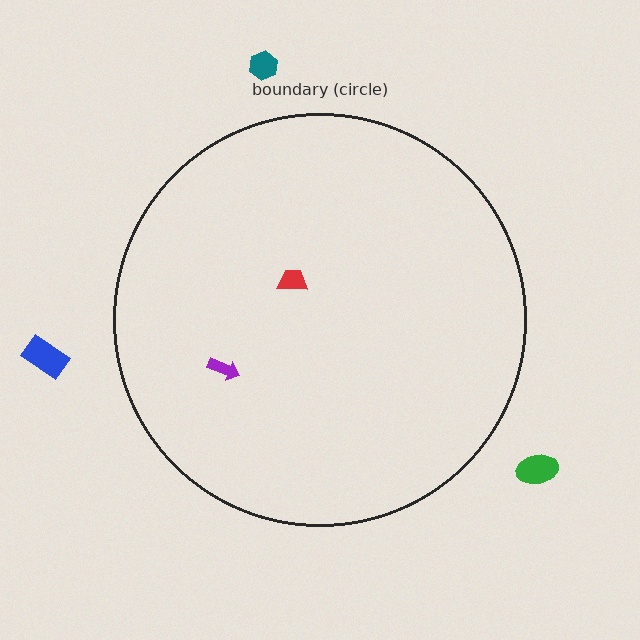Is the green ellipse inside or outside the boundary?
Outside.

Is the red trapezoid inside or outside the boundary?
Inside.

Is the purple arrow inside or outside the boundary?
Inside.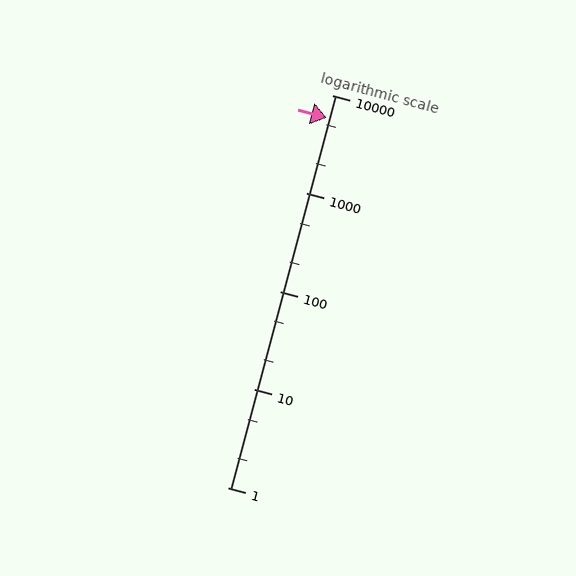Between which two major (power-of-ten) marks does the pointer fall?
The pointer is between 1000 and 10000.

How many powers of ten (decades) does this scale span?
The scale spans 4 decades, from 1 to 10000.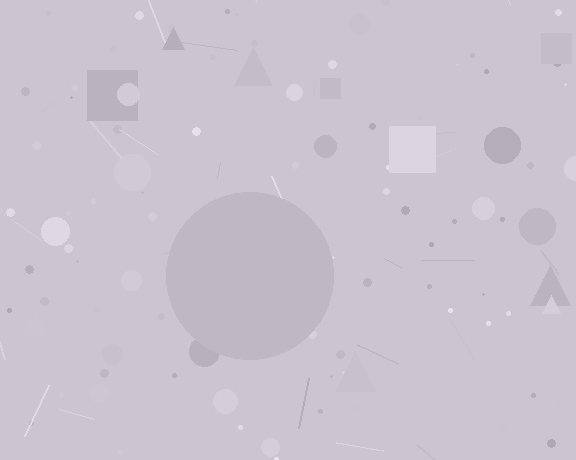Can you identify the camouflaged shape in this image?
The camouflaged shape is a circle.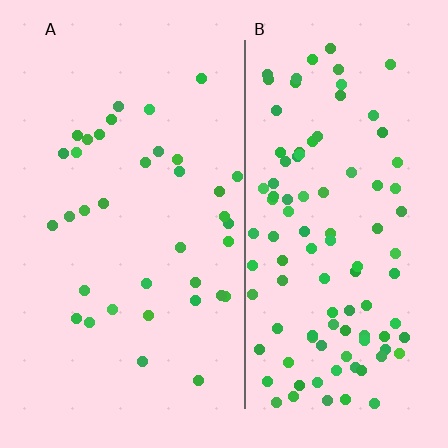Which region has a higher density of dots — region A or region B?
B (the right).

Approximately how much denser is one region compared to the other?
Approximately 2.9× — region B over region A.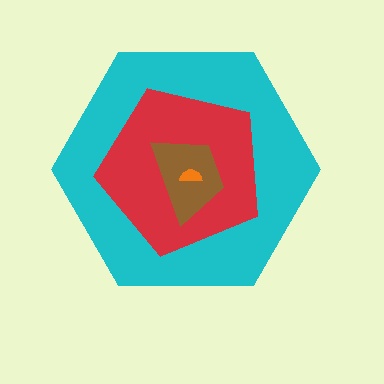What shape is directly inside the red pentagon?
The brown trapezoid.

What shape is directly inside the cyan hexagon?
The red pentagon.